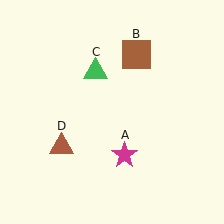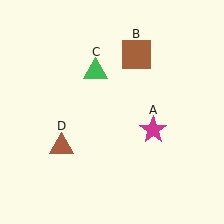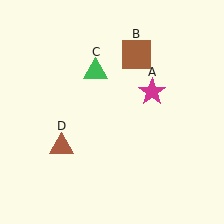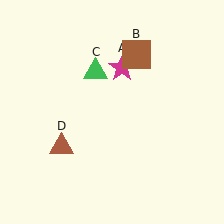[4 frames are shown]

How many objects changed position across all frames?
1 object changed position: magenta star (object A).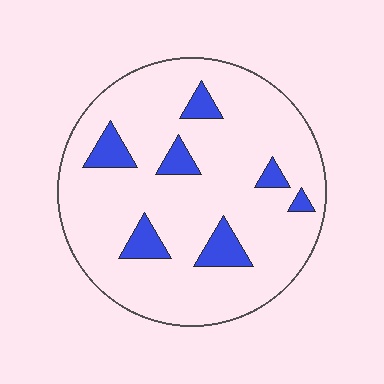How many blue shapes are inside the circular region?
7.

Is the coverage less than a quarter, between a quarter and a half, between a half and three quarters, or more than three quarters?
Less than a quarter.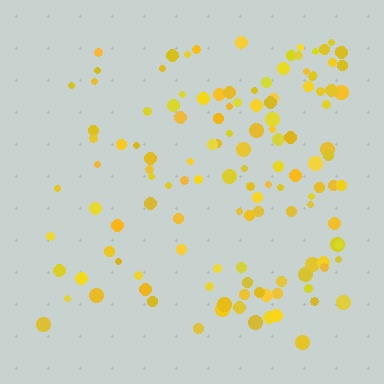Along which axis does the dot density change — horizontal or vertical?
Horizontal.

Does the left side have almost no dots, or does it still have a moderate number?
Still a moderate number, just noticeably fewer than the right.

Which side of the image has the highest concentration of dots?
The right.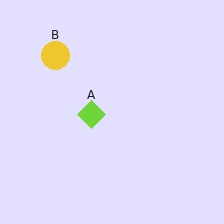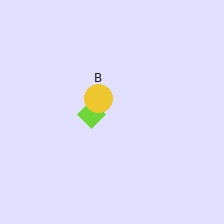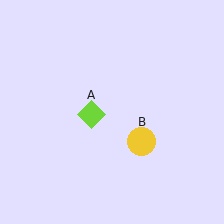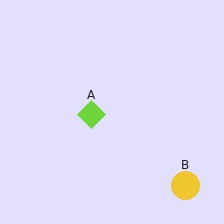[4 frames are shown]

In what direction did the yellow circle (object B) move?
The yellow circle (object B) moved down and to the right.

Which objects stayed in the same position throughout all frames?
Lime diamond (object A) remained stationary.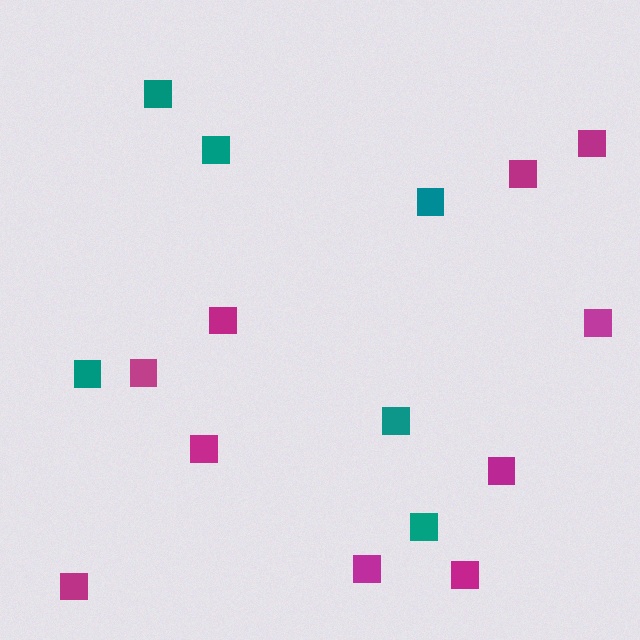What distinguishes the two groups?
There are 2 groups: one group of teal squares (6) and one group of magenta squares (10).